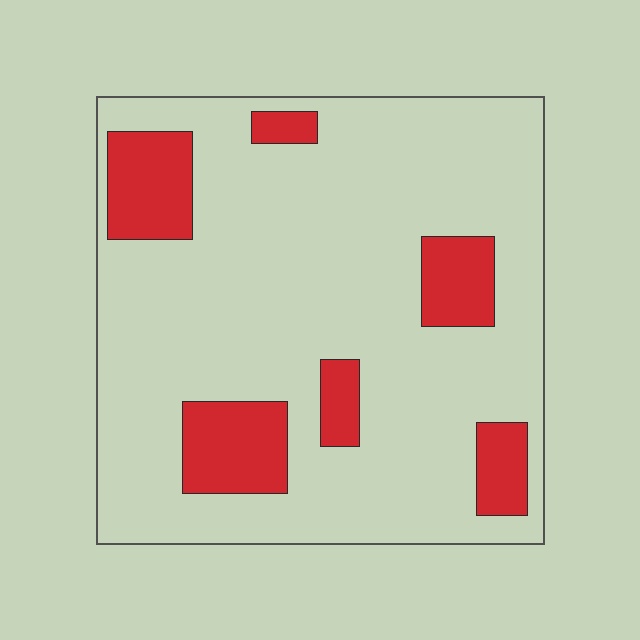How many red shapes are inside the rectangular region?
6.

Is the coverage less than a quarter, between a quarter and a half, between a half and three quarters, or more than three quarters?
Less than a quarter.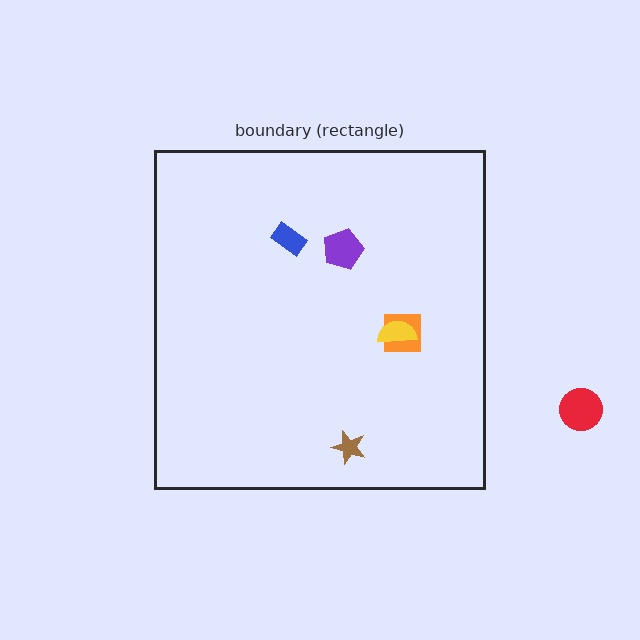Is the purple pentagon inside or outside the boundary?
Inside.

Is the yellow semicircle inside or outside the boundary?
Inside.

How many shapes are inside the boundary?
5 inside, 1 outside.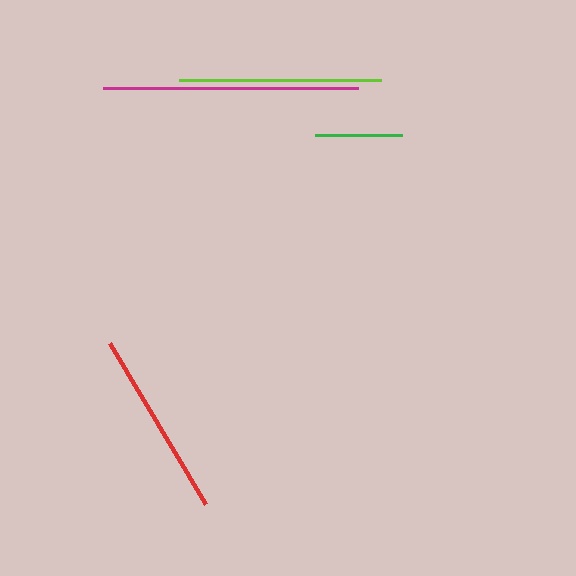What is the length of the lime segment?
The lime segment is approximately 202 pixels long.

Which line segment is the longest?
The magenta line is the longest at approximately 255 pixels.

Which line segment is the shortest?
The green line is the shortest at approximately 87 pixels.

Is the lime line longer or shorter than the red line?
The lime line is longer than the red line.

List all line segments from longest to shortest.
From longest to shortest: magenta, lime, red, green.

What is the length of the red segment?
The red segment is approximately 187 pixels long.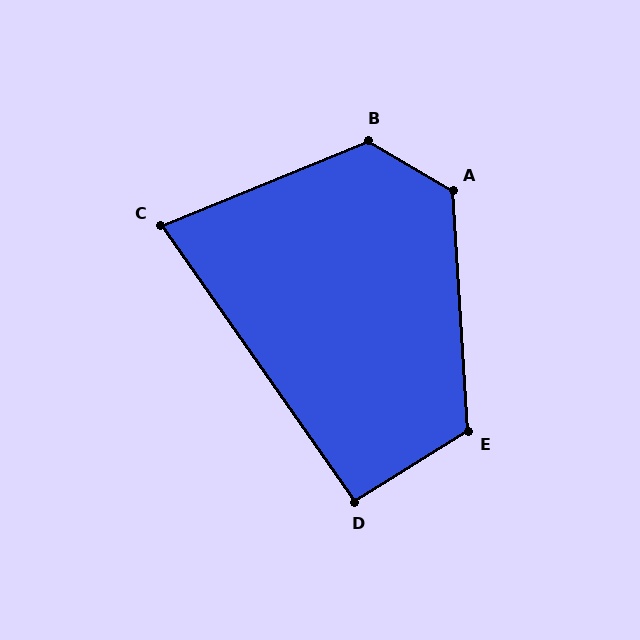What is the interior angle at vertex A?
Approximately 124 degrees (obtuse).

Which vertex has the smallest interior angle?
C, at approximately 77 degrees.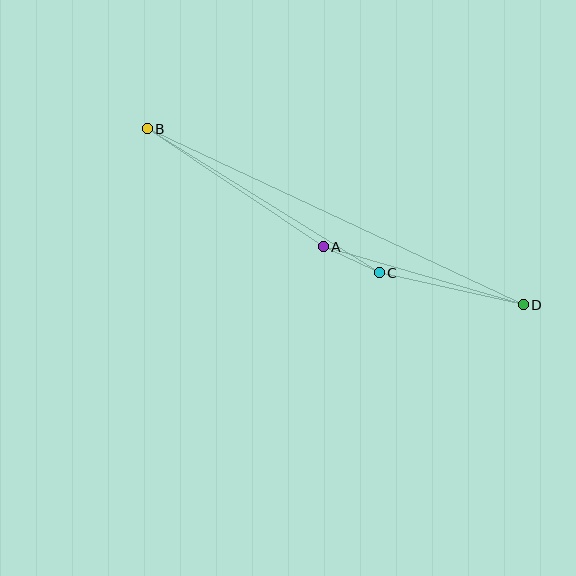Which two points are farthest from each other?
Points B and D are farthest from each other.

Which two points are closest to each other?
Points A and C are closest to each other.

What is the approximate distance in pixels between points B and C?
The distance between B and C is approximately 273 pixels.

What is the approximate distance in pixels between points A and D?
The distance between A and D is approximately 208 pixels.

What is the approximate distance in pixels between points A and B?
The distance between A and B is approximately 212 pixels.